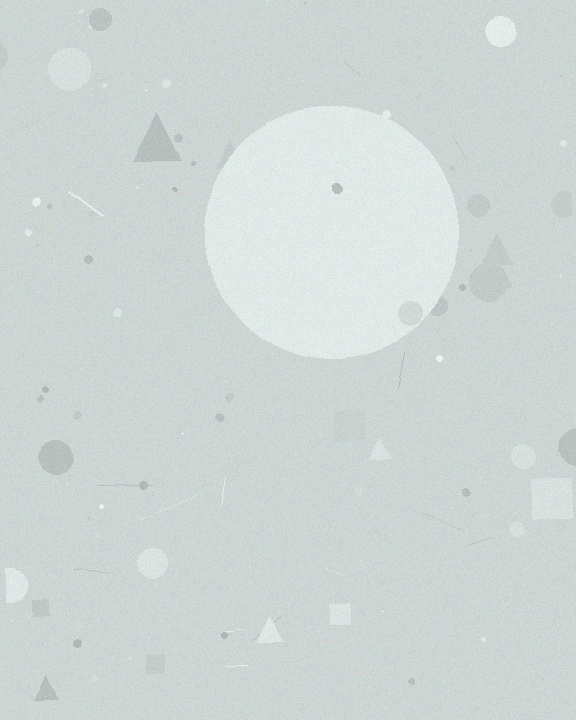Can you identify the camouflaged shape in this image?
The camouflaged shape is a circle.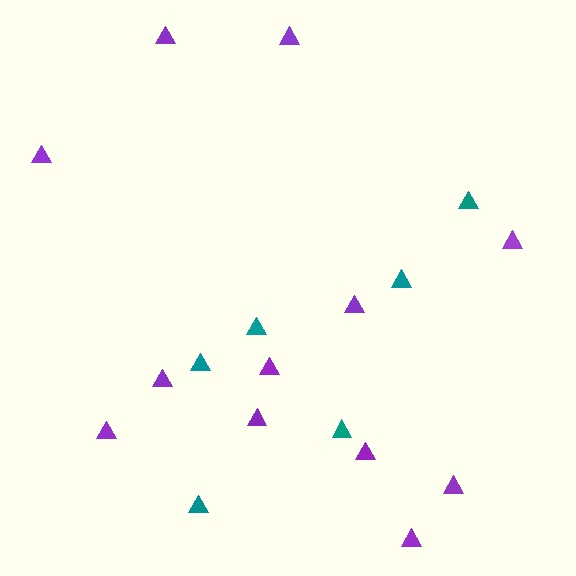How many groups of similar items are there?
There are 2 groups: one group of teal triangles (6) and one group of purple triangles (12).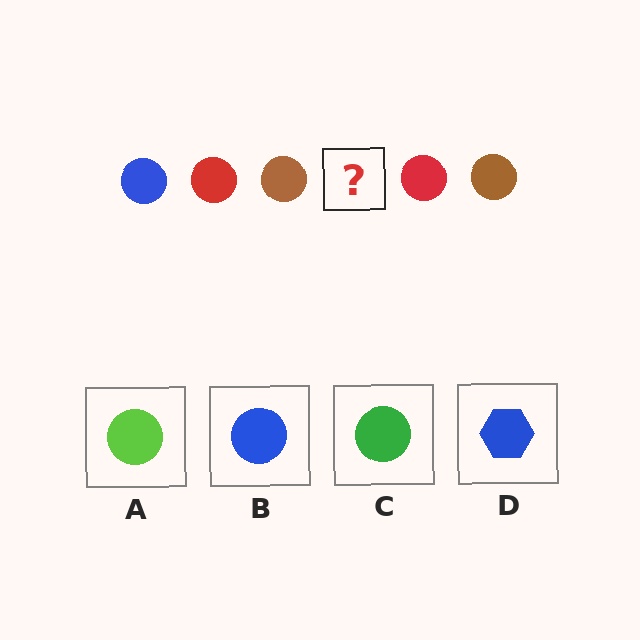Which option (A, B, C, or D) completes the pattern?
B.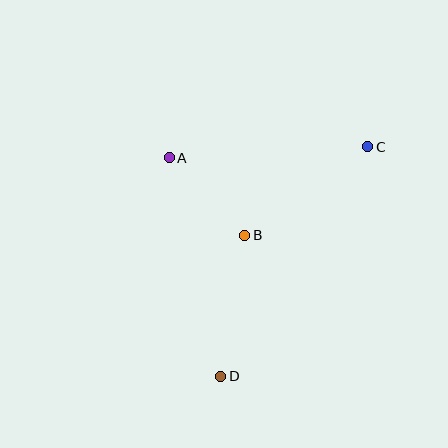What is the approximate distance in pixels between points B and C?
The distance between B and C is approximately 152 pixels.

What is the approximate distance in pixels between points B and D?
The distance between B and D is approximately 143 pixels.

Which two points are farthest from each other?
Points C and D are farthest from each other.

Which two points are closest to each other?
Points A and B are closest to each other.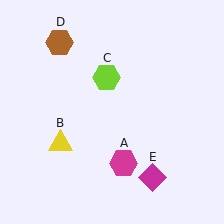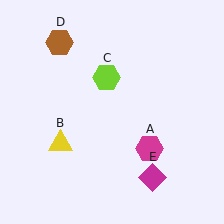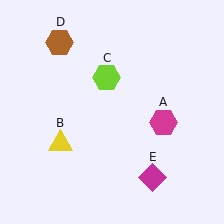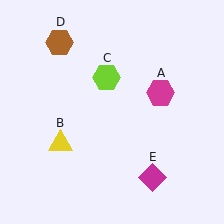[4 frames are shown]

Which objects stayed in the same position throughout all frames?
Yellow triangle (object B) and lime hexagon (object C) and brown hexagon (object D) and magenta diamond (object E) remained stationary.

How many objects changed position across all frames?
1 object changed position: magenta hexagon (object A).